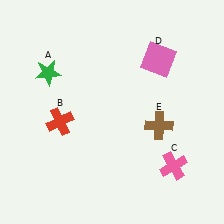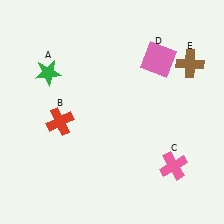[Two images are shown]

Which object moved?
The brown cross (E) moved up.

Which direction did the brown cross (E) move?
The brown cross (E) moved up.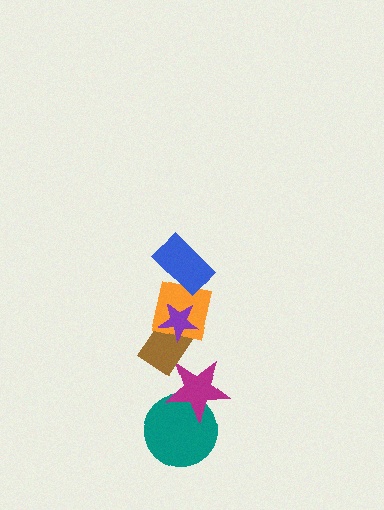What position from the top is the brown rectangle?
The brown rectangle is 4th from the top.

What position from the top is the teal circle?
The teal circle is 6th from the top.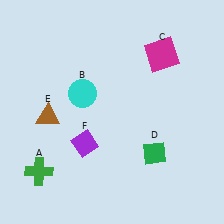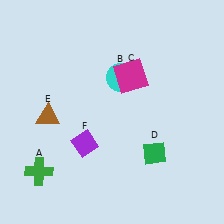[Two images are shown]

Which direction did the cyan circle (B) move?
The cyan circle (B) moved right.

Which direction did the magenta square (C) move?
The magenta square (C) moved left.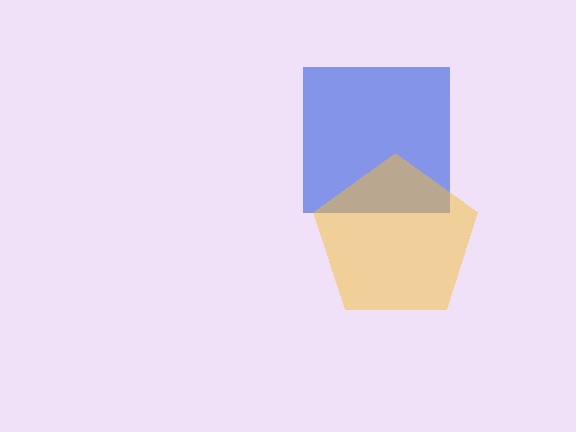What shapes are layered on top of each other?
The layered shapes are: a blue square, a yellow pentagon.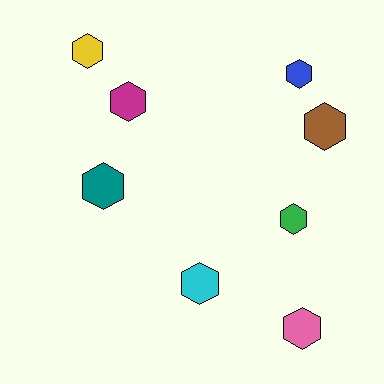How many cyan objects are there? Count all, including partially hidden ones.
There is 1 cyan object.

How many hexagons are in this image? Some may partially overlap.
There are 8 hexagons.